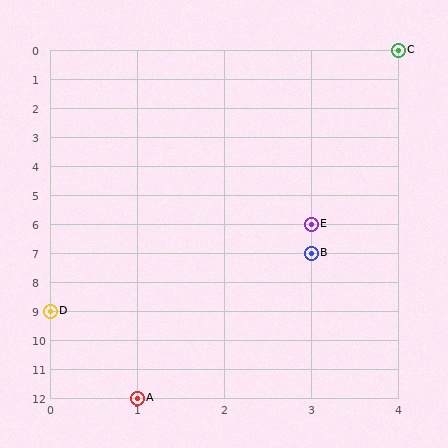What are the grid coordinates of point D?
Point D is at grid coordinates (0, 9).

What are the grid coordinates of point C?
Point C is at grid coordinates (4, 0).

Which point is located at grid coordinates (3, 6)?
Point E is at (3, 6).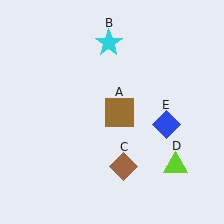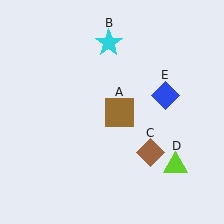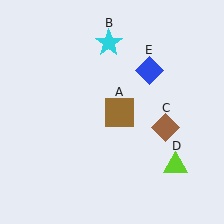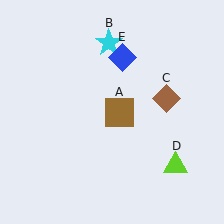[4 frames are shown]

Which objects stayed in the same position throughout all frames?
Brown square (object A) and cyan star (object B) and lime triangle (object D) remained stationary.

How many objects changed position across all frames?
2 objects changed position: brown diamond (object C), blue diamond (object E).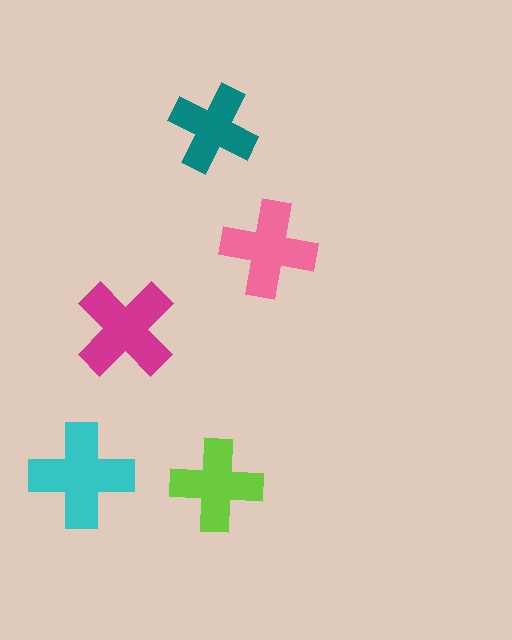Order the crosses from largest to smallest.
the cyan one, the magenta one, the pink one, the lime one, the teal one.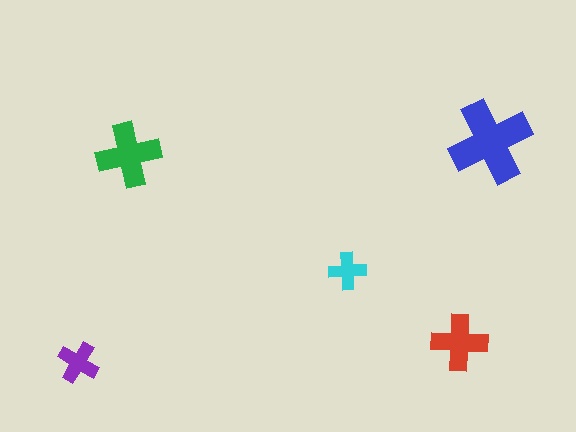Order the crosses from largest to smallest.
the blue one, the green one, the red one, the purple one, the cyan one.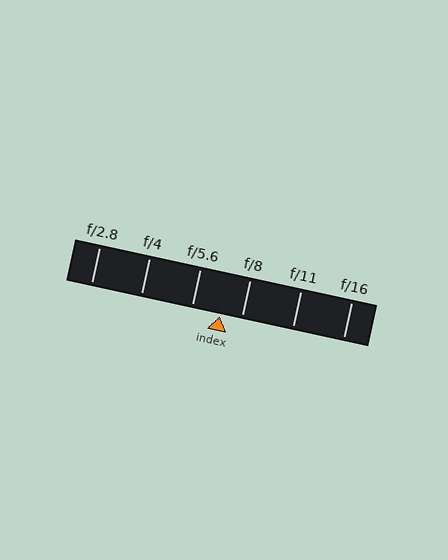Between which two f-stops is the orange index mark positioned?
The index mark is between f/5.6 and f/8.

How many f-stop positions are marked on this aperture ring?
There are 6 f-stop positions marked.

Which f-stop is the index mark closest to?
The index mark is closest to f/8.